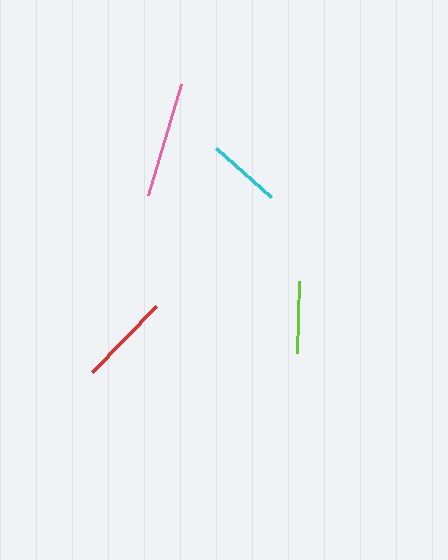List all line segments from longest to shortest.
From longest to shortest: pink, red, cyan, lime.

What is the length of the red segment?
The red segment is approximately 92 pixels long.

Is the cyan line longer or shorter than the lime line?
The cyan line is longer than the lime line.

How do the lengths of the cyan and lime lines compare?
The cyan and lime lines are approximately the same length.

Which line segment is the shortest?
The lime line is the shortest at approximately 72 pixels.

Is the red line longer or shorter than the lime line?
The red line is longer than the lime line.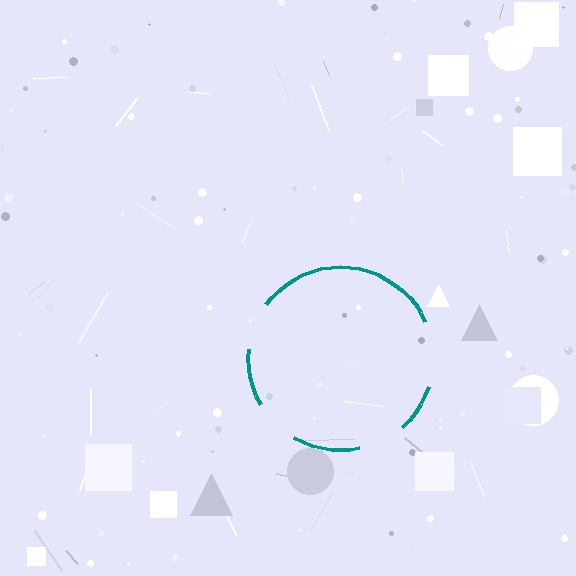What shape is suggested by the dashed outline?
The dashed outline suggests a circle.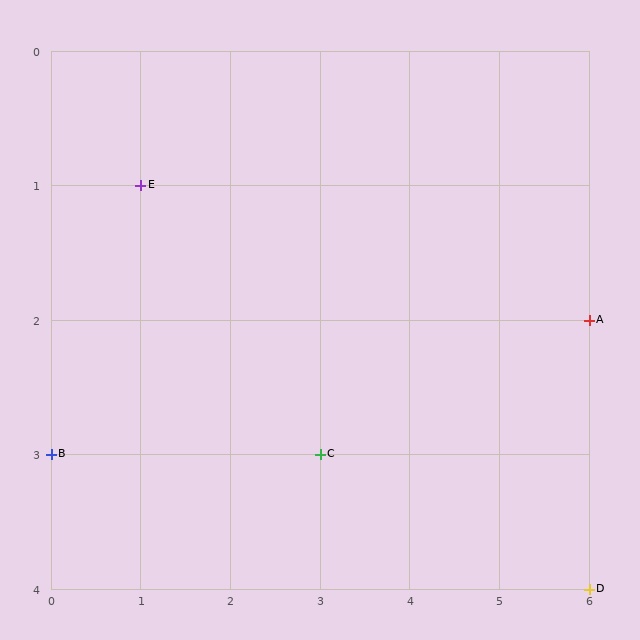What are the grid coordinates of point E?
Point E is at grid coordinates (1, 1).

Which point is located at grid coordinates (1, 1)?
Point E is at (1, 1).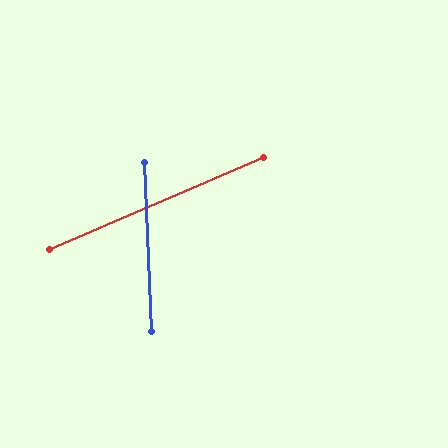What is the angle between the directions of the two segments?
Approximately 69 degrees.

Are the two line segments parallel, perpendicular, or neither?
Neither parallel nor perpendicular — they differ by about 69°.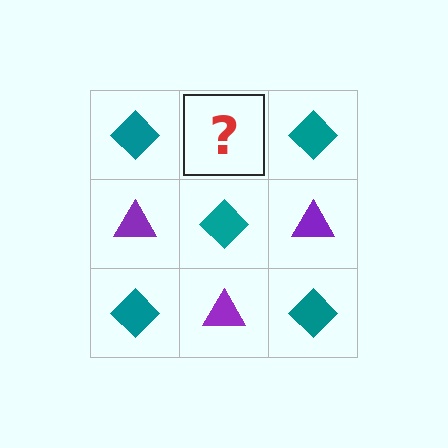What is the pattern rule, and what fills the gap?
The rule is that it alternates teal diamond and purple triangle in a checkerboard pattern. The gap should be filled with a purple triangle.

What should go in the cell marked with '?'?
The missing cell should contain a purple triangle.